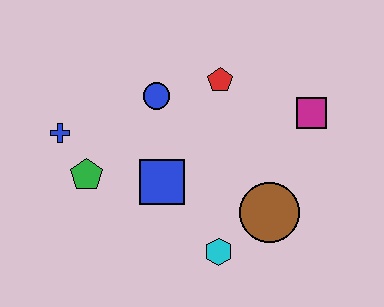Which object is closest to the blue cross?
The green pentagon is closest to the blue cross.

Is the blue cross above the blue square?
Yes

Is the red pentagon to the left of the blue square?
No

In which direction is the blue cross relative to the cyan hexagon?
The blue cross is to the left of the cyan hexagon.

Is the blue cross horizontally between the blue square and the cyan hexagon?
No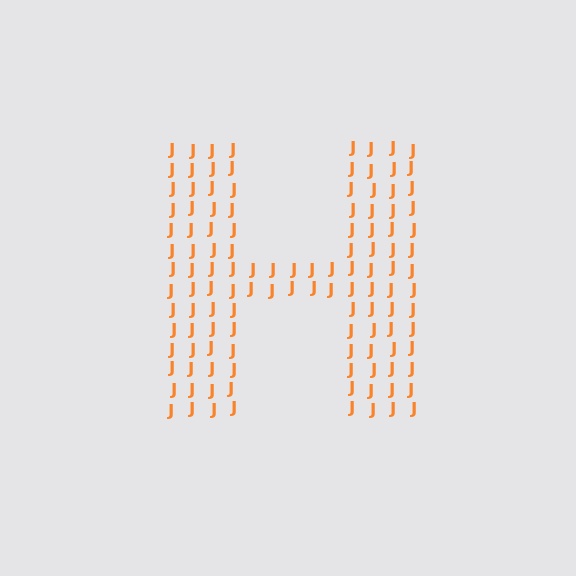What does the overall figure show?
The overall figure shows the letter H.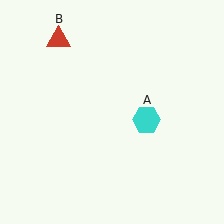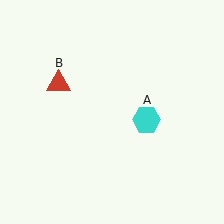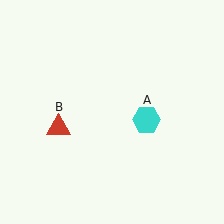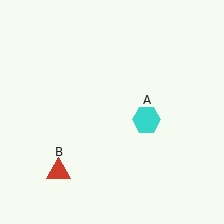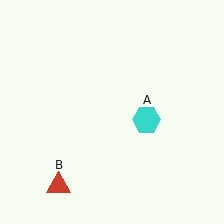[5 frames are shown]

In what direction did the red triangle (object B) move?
The red triangle (object B) moved down.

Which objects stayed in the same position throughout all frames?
Cyan hexagon (object A) remained stationary.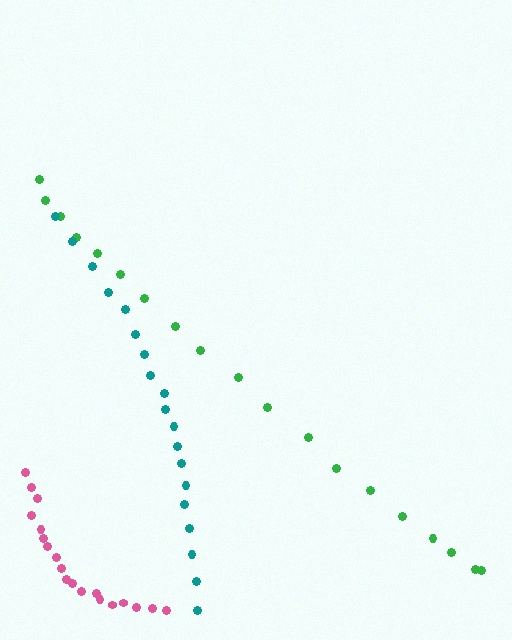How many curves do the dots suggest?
There are 3 distinct paths.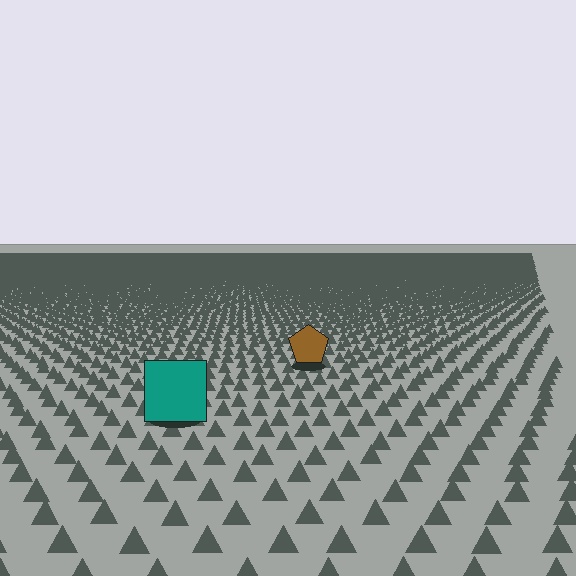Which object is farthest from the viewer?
The brown pentagon is farthest from the viewer. It appears smaller and the ground texture around it is denser.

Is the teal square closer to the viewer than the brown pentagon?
Yes. The teal square is closer — you can tell from the texture gradient: the ground texture is coarser near it.